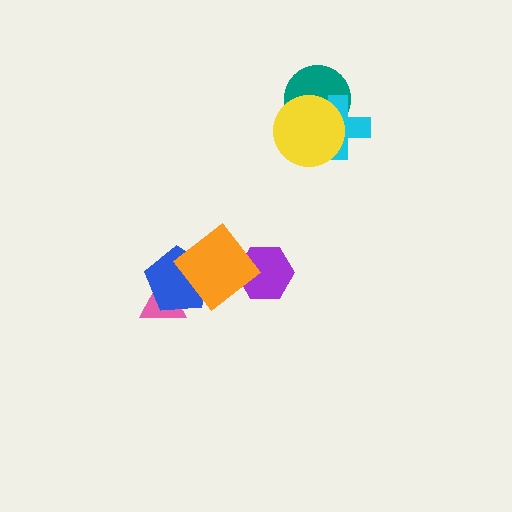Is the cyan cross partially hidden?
Yes, it is partially covered by another shape.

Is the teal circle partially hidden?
Yes, it is partially covered by another shape.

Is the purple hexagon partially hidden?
Yes, it is partially covered by another shape.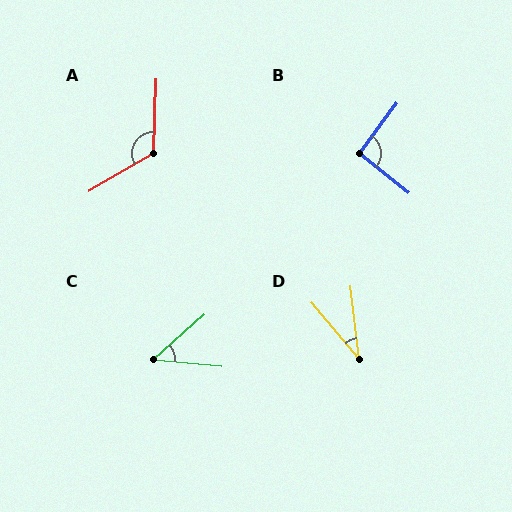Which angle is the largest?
A, at approximately 122 degrees.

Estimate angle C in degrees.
Approximately 47 degrees.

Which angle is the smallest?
D, at approximately 34 degrees.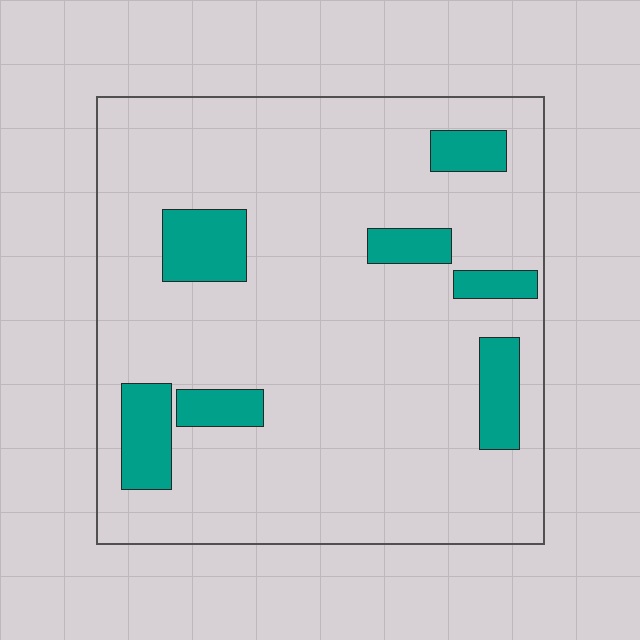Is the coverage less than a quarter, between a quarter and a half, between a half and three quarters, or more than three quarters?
Less than a quarter.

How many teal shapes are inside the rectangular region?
7.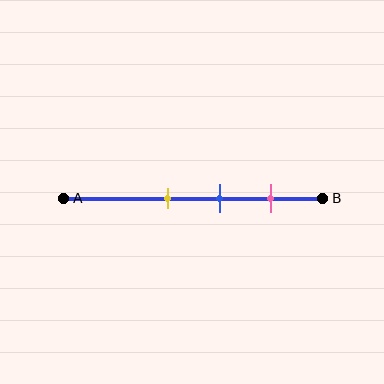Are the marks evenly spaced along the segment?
Yes, the marks are approximately evenly spaced.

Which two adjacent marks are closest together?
The yellow and blue marks are the closest adjacent pair.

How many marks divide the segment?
There are 3 marks dividing the segment.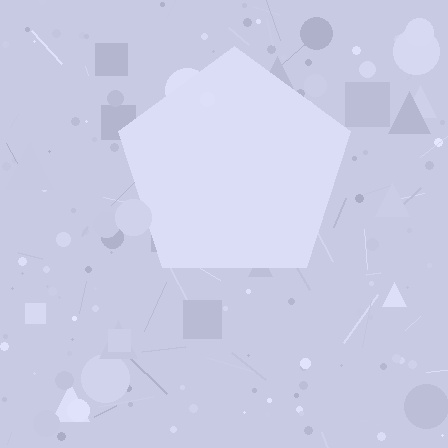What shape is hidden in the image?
A pentagon is hidden in the image.